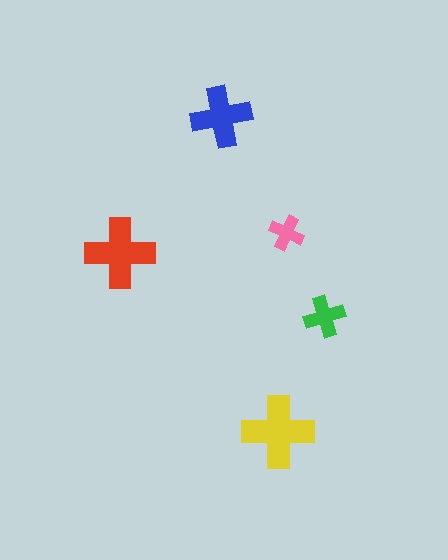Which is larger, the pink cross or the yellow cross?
The yellow one.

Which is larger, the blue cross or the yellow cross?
The yellow one.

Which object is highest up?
The blue cross is topmost.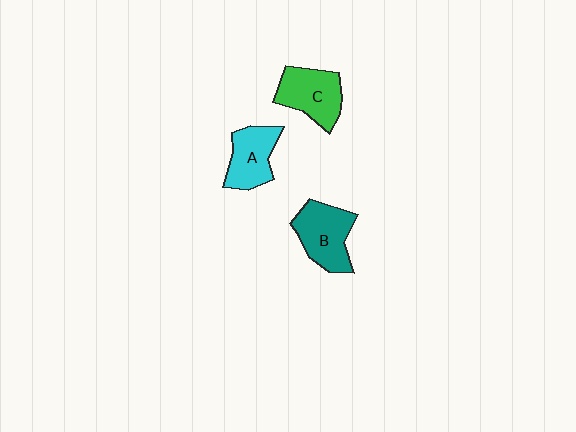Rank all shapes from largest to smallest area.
From largest to smallest: B (teal), C (green), A (cyan).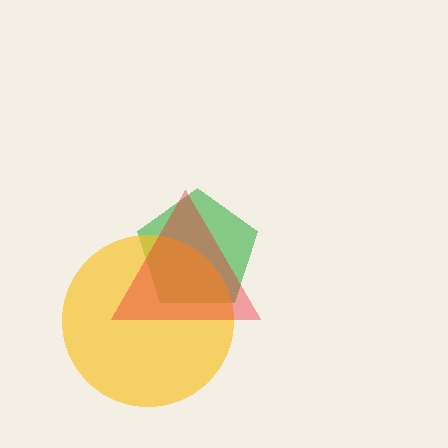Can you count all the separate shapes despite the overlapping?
Yes, there are 3 separate shapes.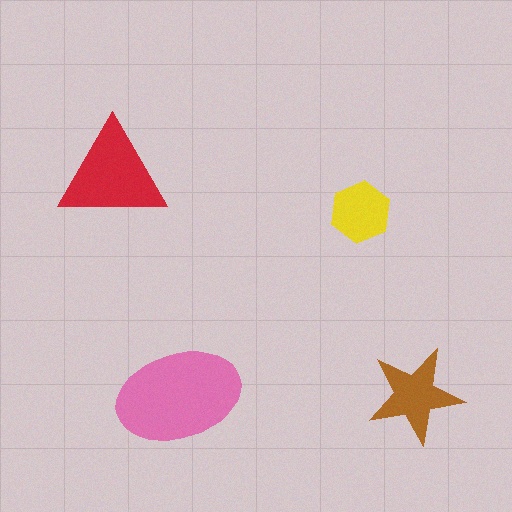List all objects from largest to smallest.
The pink ellipse, the red triangle, the brown star, the yellow hexagon.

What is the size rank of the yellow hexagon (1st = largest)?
4th.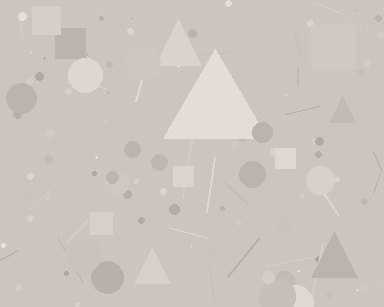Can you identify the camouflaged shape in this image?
The camouflaged shape is a triangle.